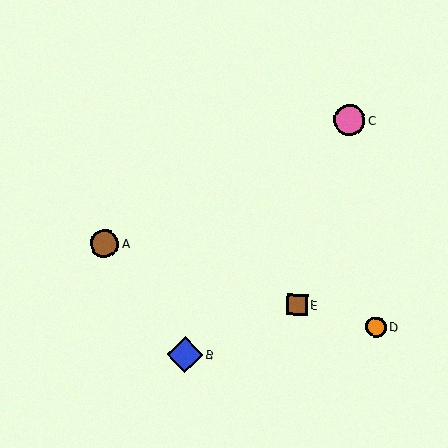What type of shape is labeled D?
Shape D is an orange circle.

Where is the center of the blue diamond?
The center of the blue diamond is at (185, 355).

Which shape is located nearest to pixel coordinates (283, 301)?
The brown square (labeled E) at (297, 305) is nearest to that location.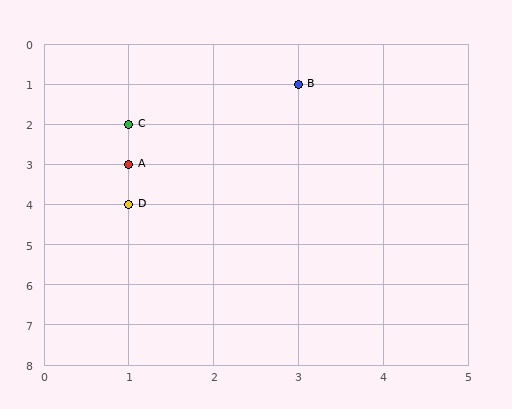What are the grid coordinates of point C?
Point C is at grid coordinates (1, 2).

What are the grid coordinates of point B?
Point B is at grid coordinates (3, 1).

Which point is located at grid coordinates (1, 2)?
Point C is at (1, 2).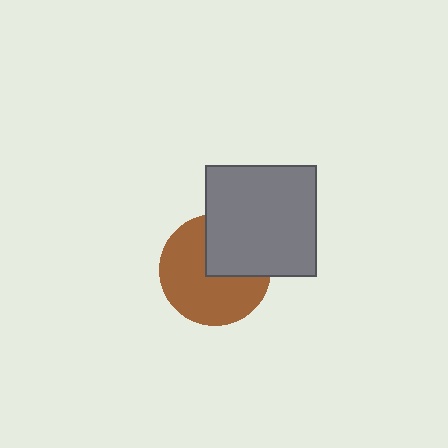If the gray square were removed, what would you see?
You would see the complete brown circle.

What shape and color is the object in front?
The object in front is a gray square.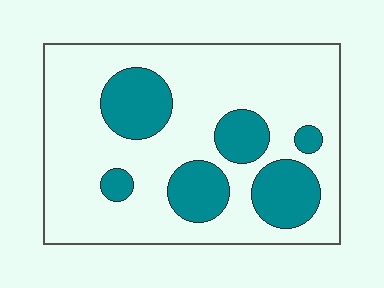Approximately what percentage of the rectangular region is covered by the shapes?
Approximately 25%.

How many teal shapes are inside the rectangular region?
6.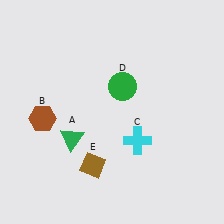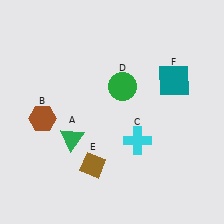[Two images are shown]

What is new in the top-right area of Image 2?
A teal square (F) was added in the top-right area of Image 2.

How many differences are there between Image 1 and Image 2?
There is 1 difference between the two images.